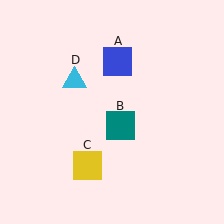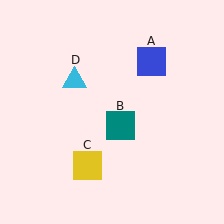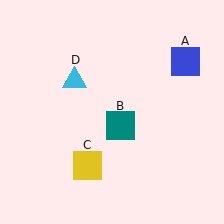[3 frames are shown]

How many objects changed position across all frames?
1 object changed position: blue square (object A).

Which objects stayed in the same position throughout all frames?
Teal square (object B) and yellow square (object C) and cyan triangle (object D) remained stationary.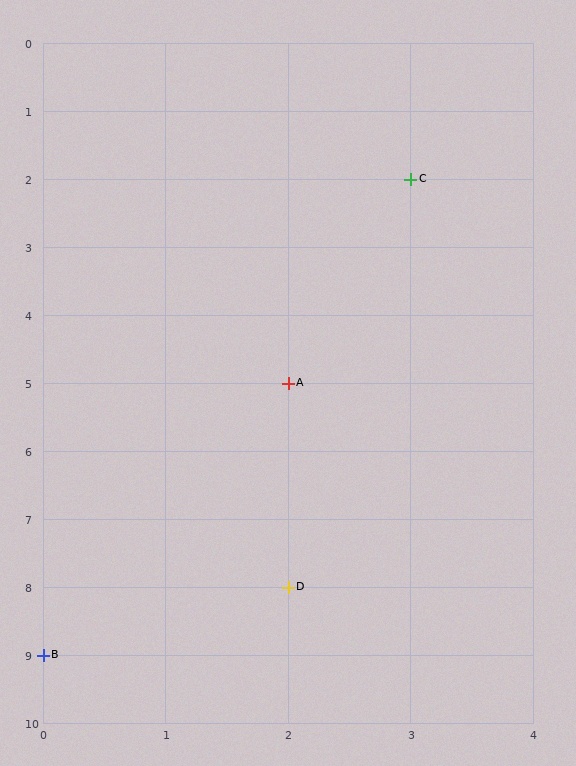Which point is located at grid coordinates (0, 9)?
Point B is at (0, 9).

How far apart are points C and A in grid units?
Points C and A are 1 column and 3 rows apart (about 3.2 grid units diagonally).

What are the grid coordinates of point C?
Point C is at grid coordinates (3, 2).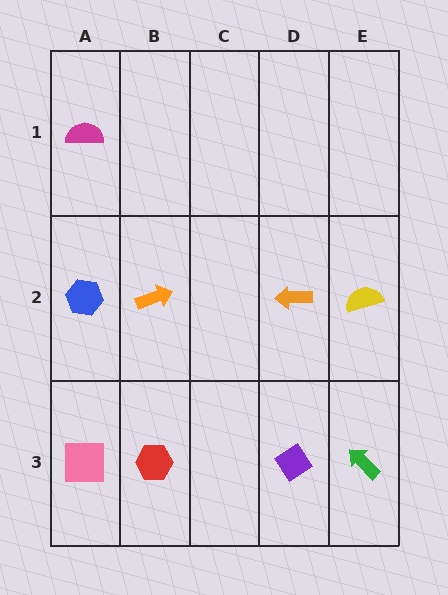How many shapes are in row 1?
1 shape.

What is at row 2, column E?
A yellow semicircle.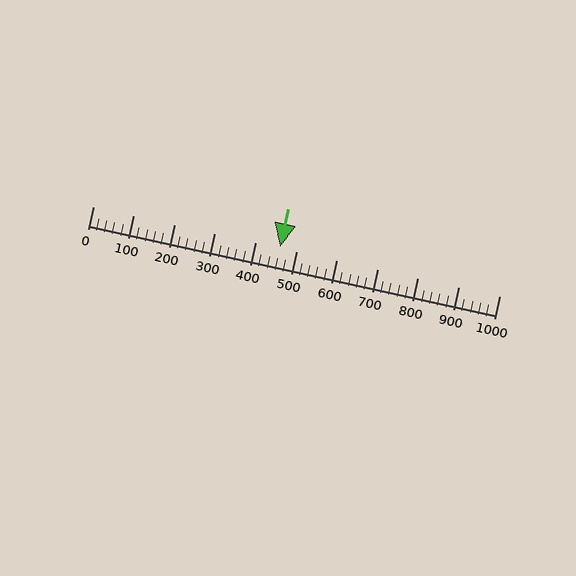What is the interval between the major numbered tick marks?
The major tick marks are spaced 100 units apart.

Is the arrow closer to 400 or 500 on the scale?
The arrow is closer to 500.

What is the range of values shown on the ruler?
The ruler shows values from 0 to 1000.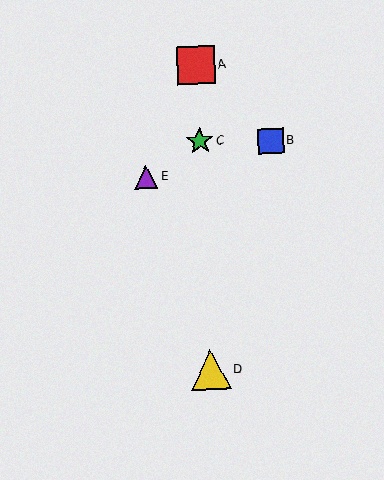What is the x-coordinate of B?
Object B is at x≈270.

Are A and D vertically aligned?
Yes, both are at x≈196.